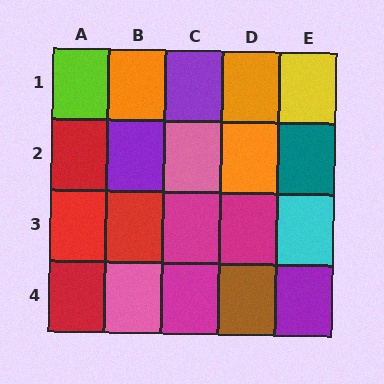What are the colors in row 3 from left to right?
Red, red, magenta, magenta, cyan.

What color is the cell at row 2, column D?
Orange.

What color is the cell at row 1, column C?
Purple.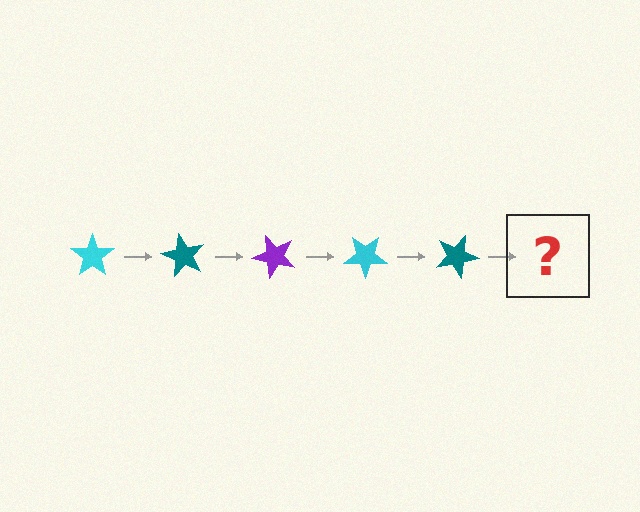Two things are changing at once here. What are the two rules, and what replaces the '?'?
The two rules are that it rotates 60 degrees each step and the color cycles through cyan, teal, and purple. The '?' should be a purple star, rotated 300 degrees from the start.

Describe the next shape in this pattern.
It should be a purple star, rotated 300 degrees from the start.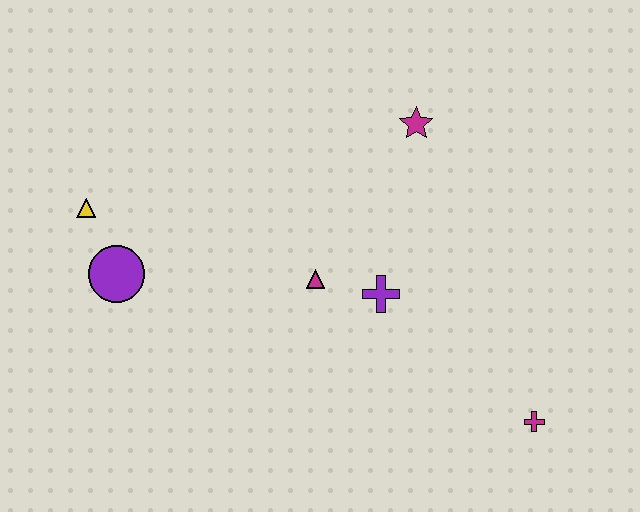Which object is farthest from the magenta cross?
The yellow triangle is farthest from the magenta cross.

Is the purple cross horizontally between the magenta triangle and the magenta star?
Yes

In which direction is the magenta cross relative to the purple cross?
The magenta cross is to the right of the purple cross.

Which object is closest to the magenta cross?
The purple cross is closest to the magenta cross.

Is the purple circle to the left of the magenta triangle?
Yes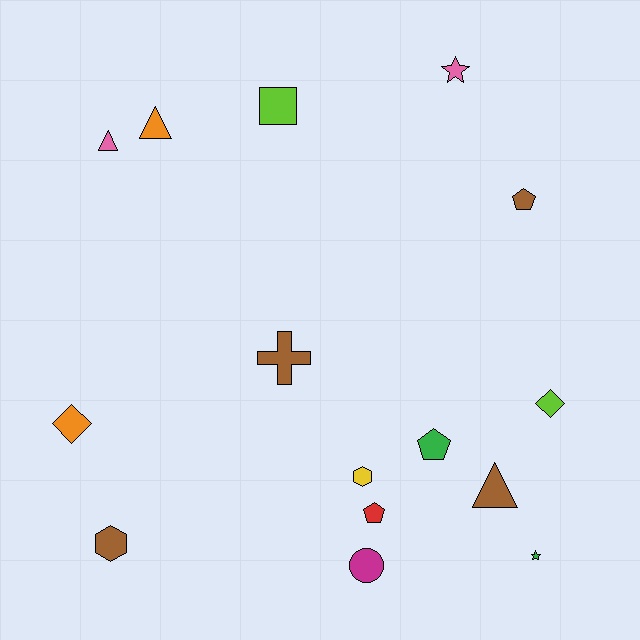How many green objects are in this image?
There are 2 green objects.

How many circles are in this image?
There is 1 circle.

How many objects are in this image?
There are 15 objects.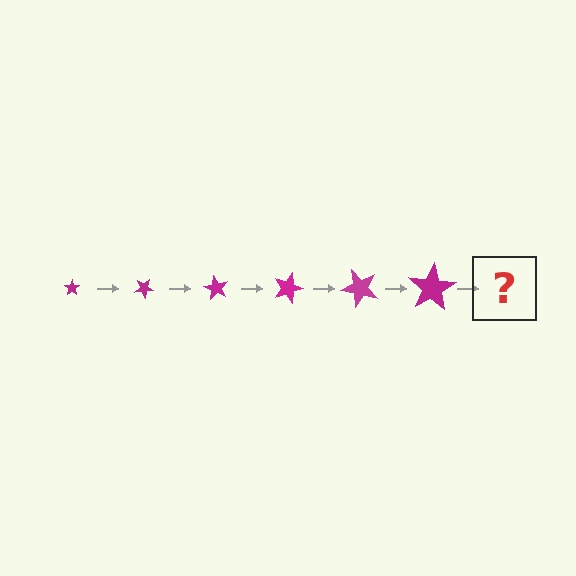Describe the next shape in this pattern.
It should be a star, larger than the previous one and rotated 180 degrees from the start.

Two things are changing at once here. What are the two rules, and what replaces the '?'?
The two rules are that the star grows larger each step and it rotates 30 degrees each step. The '?' should be a star, larger than the previous one and rotated 180 degrees from the start.